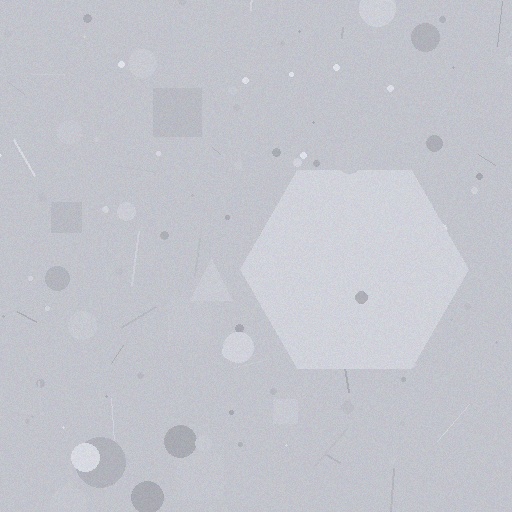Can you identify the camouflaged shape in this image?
The camouflaged shape is a hexagon.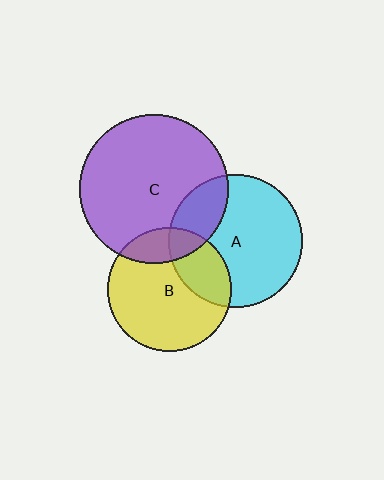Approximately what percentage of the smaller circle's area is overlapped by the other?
Approximately 25%.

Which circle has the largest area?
Circle C (purple).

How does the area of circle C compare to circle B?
Approximately 1.5 times.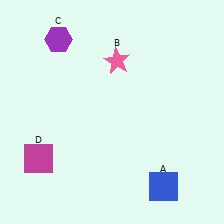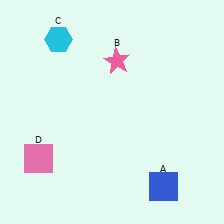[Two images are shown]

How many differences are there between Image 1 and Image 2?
There are 2 differences between the two images.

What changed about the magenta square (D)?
In Image 1, D is magenta. In Image 2, it changed to pink.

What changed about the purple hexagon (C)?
In Image 1, C is purple. In Image 2, it changed to cyan.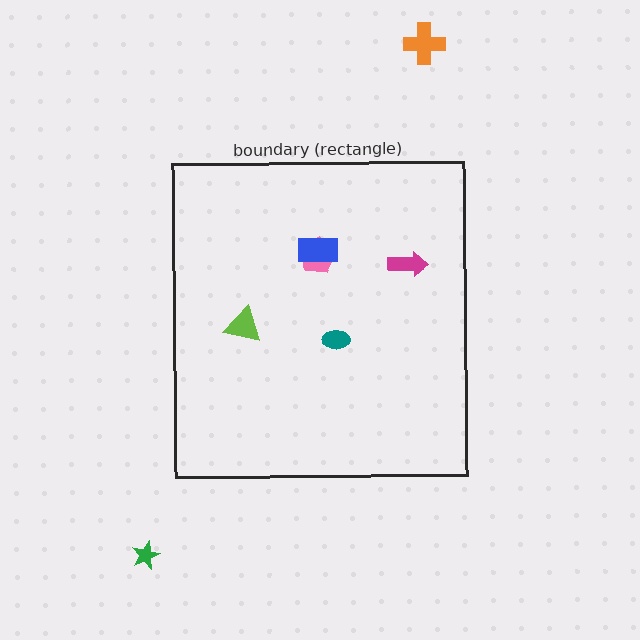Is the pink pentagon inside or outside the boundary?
Inside.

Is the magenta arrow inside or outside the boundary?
Inside.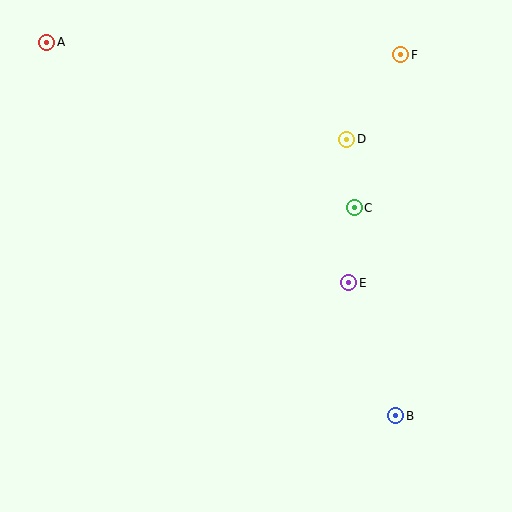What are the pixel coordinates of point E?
Point E is at (349, 283).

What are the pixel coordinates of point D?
Point D is at (347, 139).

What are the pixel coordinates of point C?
Point C is at (354, 208).